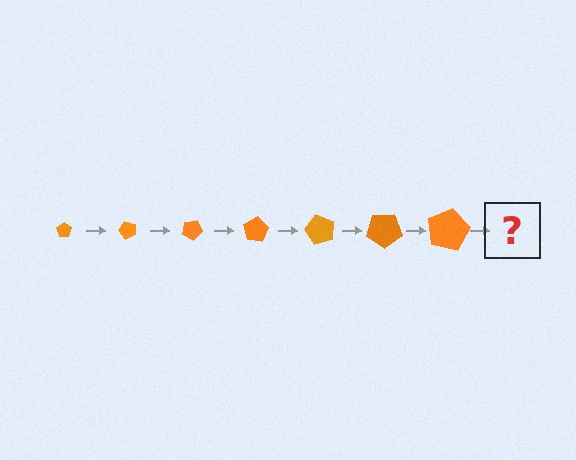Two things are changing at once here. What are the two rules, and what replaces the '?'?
The two rules are that the pentagon grows larger each step and it rotates 50 degrees each step. The '?' should be a pentagon, larger than the previous one and rotated 350 degrees from the start.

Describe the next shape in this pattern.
It should be a pentagon, larger than the previous one and rotated 350 degrees from the start.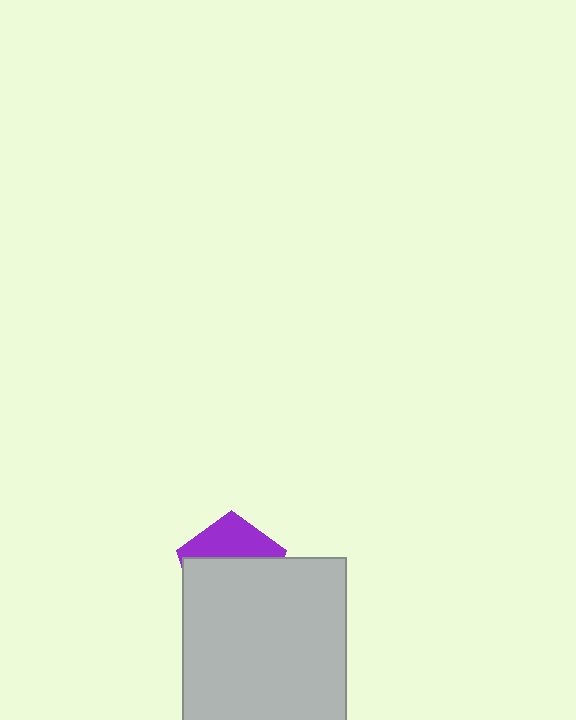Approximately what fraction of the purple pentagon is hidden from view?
Roughly 63% of the purple pentagon is hidden behind the light gray square.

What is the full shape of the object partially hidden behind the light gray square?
The partially hidden object is a purple pentagon.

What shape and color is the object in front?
The object in front is a light gray square.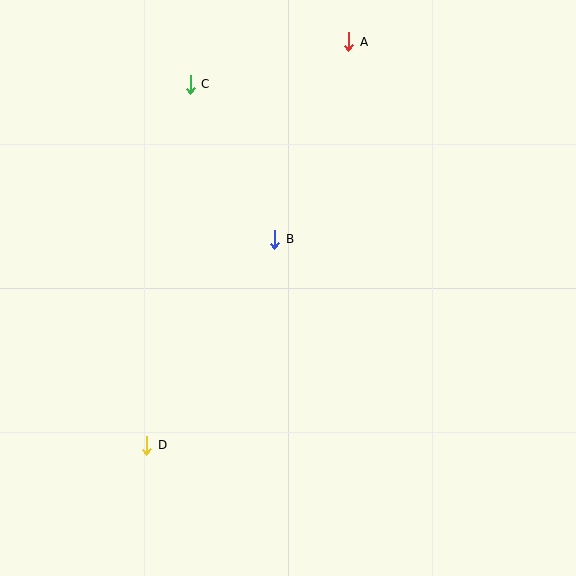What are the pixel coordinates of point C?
Point C is at (190, 84).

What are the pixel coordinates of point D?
Point D is at (147, 445).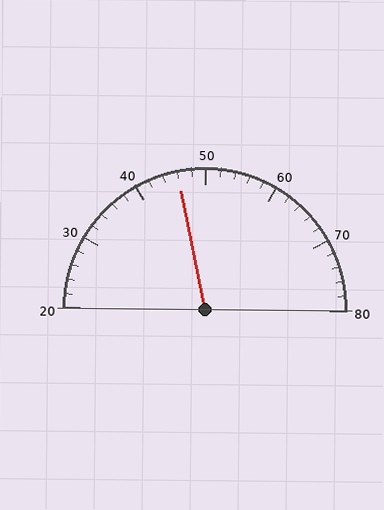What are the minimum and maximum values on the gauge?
The gauge ranges from 20 to 80.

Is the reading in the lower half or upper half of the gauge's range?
The reading is in the lower half of the range (20 to 80).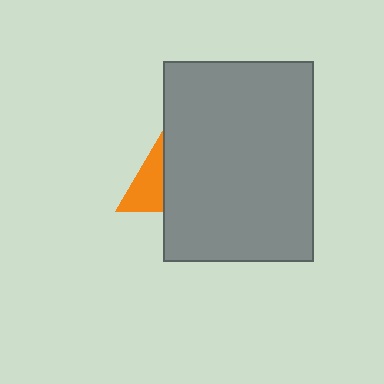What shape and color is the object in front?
The object in front is a gray rectangle.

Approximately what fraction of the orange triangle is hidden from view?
Roughly 53% of the orange triangle is hidden behind the gray rectangle.